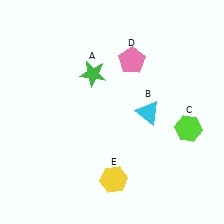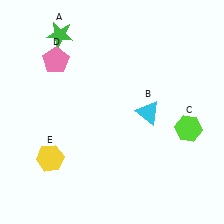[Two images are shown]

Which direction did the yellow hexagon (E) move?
The yellow hexagon (E) moved left.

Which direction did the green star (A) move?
The green star (A) moved up.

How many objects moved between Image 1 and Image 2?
3 objects moved between the two images.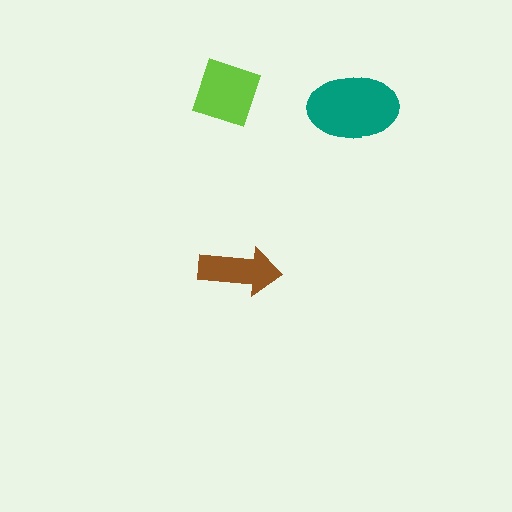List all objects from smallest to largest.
The brown arrow, the lime square, the teal ellipse.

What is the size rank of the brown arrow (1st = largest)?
3rd.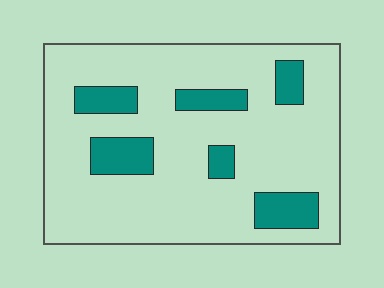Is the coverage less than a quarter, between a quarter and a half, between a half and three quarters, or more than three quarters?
Less than a quarter.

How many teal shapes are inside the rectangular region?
6.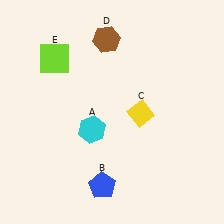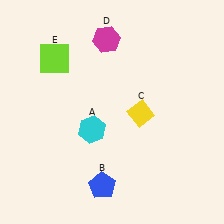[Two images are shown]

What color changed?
The hexagon (D) changed from brown in Image 1 to magenta in Image 2.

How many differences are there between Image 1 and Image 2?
There is 1 difference between the two images.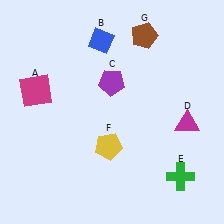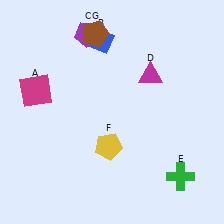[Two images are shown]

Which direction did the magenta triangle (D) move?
The magenta triangle (D) moved up.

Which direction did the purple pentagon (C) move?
The purple pentagon (C) moved up.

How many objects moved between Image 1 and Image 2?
3 objects moved between the two images.